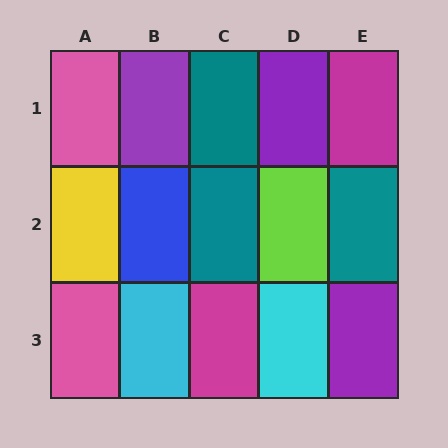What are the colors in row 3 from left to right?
Pink, cyan, magenta, cyan, purple.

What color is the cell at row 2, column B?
Blue.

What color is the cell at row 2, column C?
Teal.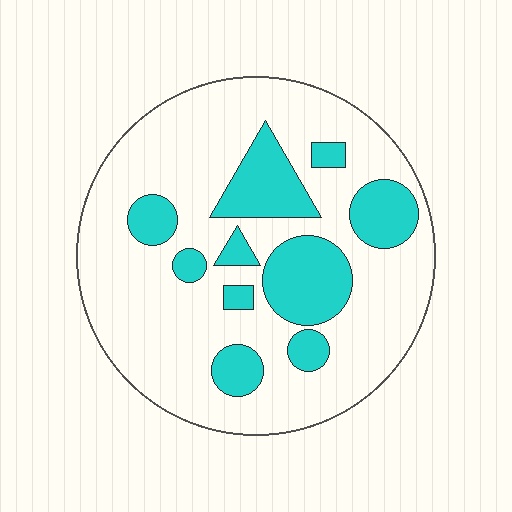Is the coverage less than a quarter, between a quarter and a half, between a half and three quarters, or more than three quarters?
Less than a quarter.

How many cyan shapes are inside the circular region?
10.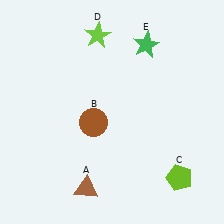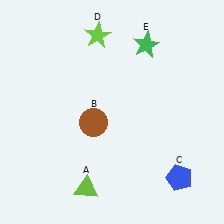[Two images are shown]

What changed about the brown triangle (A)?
In Image 1, A is brown. In Image 2, it changed to lime.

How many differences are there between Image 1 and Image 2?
There are 2 differences between the two images.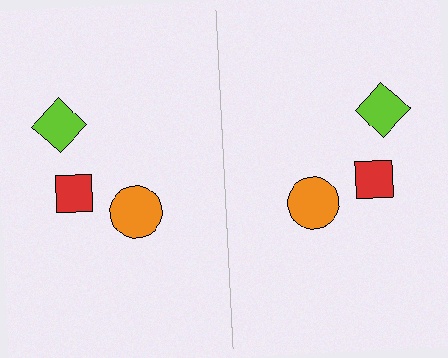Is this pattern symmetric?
Yes, this pattern has bilateral (reflection) symmetry.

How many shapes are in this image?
There are 6 shapes in this image.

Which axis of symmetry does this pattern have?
The pattern has a vertical axis of symmetry running through the center of the image.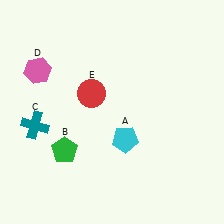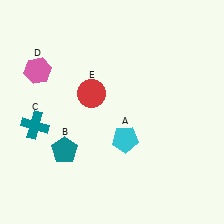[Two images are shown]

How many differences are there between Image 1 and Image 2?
There is 1 difference between the two images.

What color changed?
The pentagon (B) changed from green in Image 1 to teal in Image 2.